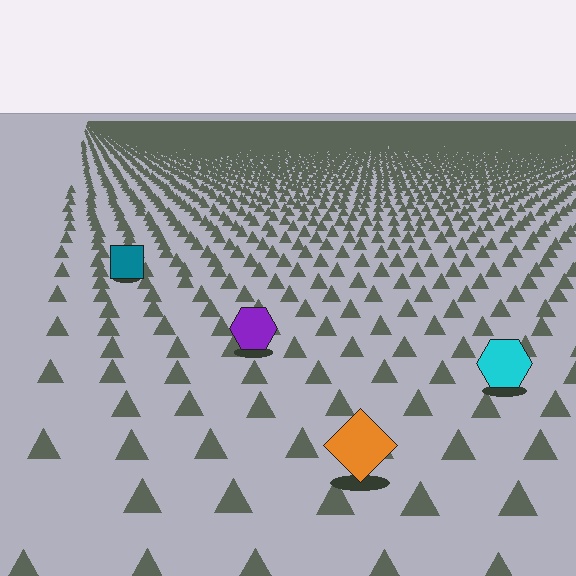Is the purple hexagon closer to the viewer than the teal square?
Yes. The purple hexagon is closer — you can tell from the texture gradient: the ground texture is coarser near it.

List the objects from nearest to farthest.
From nearest to farthest: the orange diamond, the cyan hexagon, the purple hexagon, the teal square.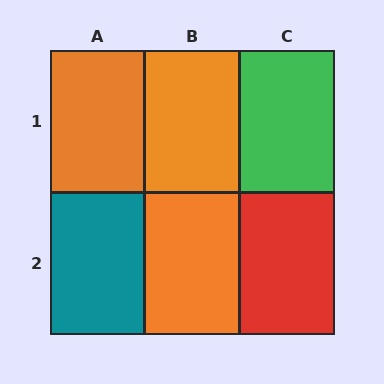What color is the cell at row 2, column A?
Teal.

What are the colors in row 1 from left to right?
Orange, orange, green.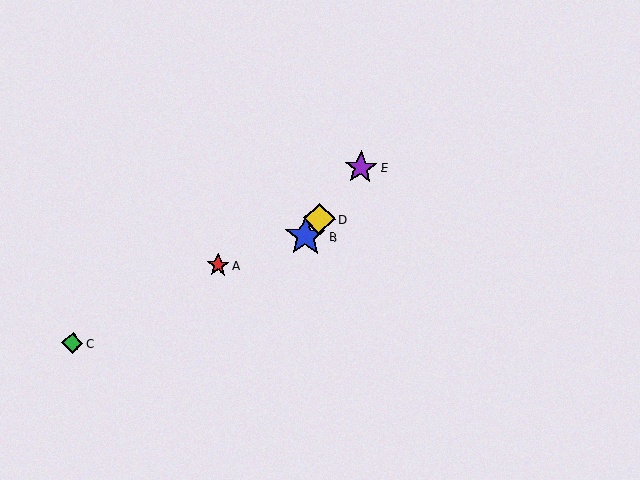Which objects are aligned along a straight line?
Objects B, D, E are aligned along a straight line.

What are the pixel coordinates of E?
Object E is at (361, 168).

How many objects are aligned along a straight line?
3 objects (B, D, E) are aligned along a straight line.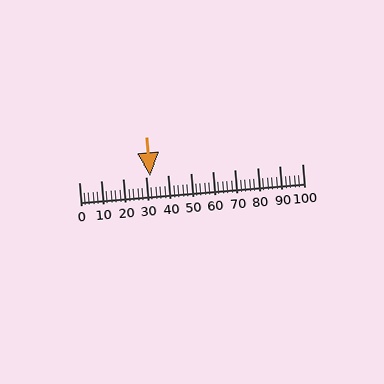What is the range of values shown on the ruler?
The ruler shows values from 0 to 100.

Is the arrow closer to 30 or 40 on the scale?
The arrow is closer to 30.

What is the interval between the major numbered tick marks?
The major tick marks are spaced 10 units apart.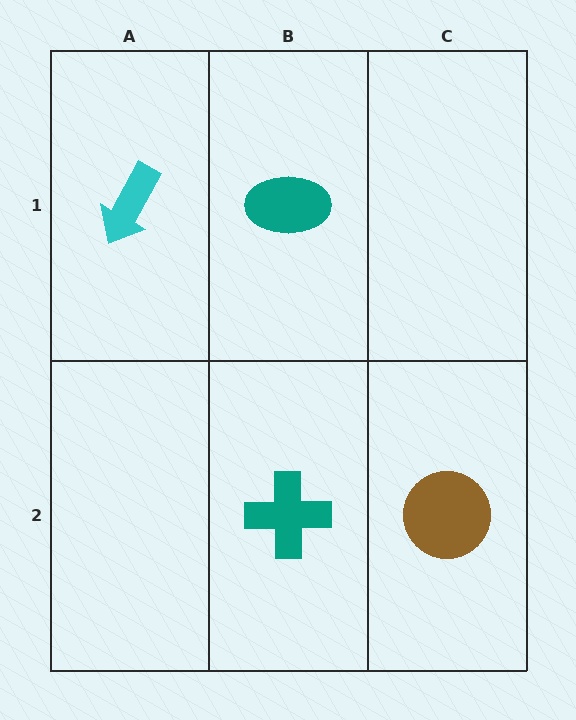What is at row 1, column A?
A cyan arrow.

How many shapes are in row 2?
2 shapes.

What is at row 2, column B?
A teal cross.